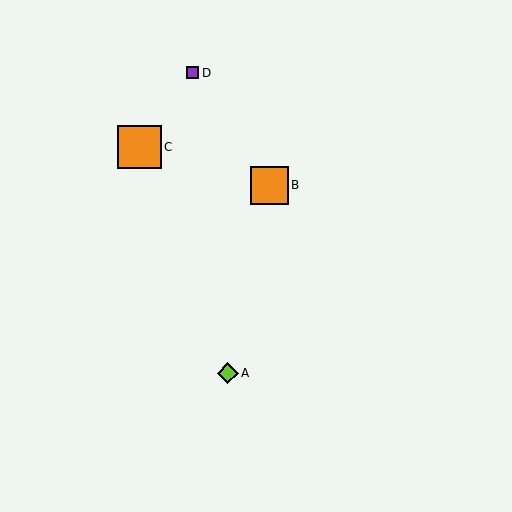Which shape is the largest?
The orange square (labeled C) is the largest.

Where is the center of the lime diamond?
The center of the lime diamond is at (228, 373).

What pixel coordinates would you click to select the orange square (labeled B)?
Click at (269, 185) to select the orange square B.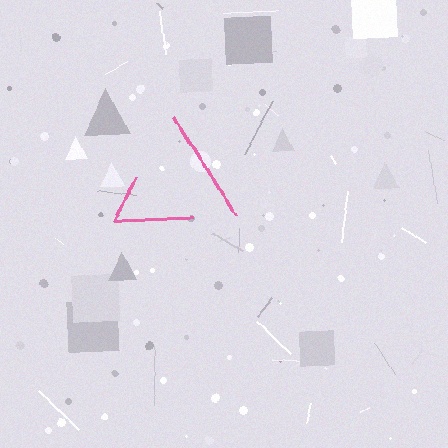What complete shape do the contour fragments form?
The contour fragments form a triangle.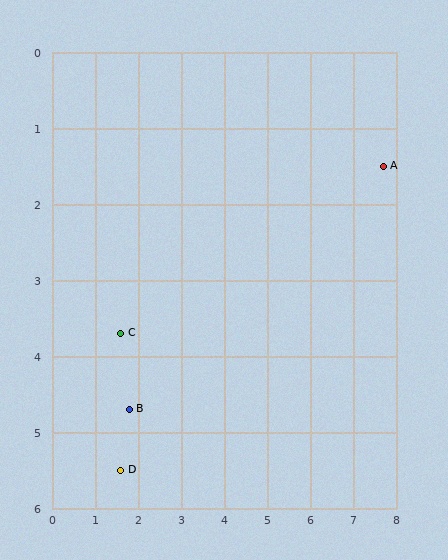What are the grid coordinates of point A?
Point A is at approximately (7.7, 1.5).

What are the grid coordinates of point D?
Point D is at approximately (1.6, 5.5).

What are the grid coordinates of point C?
Point C is at approximately (1.6, 3.7).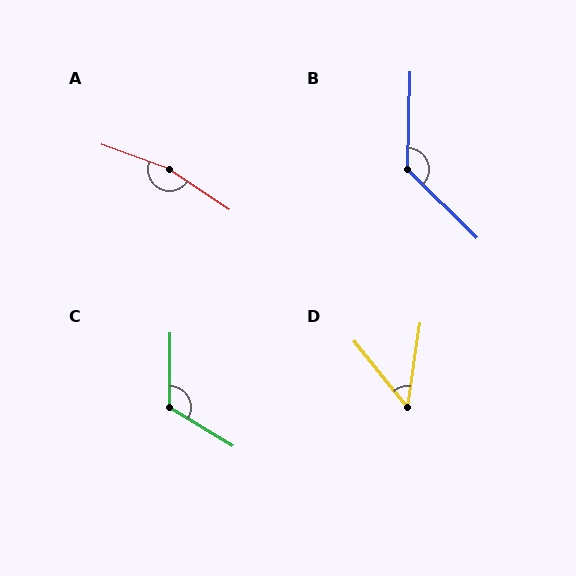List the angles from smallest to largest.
D (48°), C (120°), B (133°), A (167°).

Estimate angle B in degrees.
Approximately 133 degrees.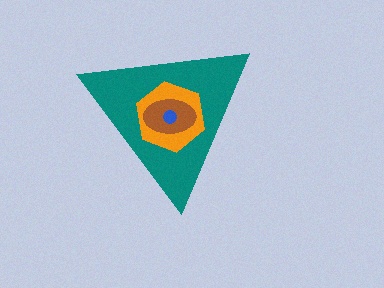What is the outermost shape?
The teal triangle.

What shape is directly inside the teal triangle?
The orange hexagon.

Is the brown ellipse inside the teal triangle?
Yes.